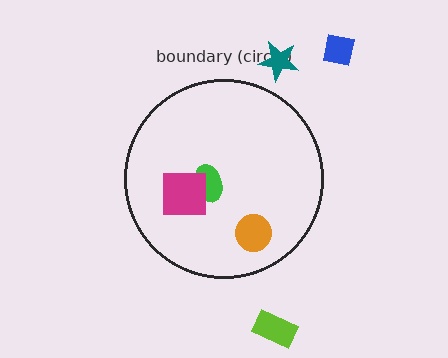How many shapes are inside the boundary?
3 inside, 3 outside.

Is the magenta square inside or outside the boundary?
Inside.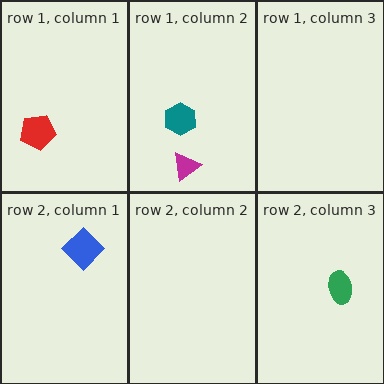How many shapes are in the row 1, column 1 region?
1.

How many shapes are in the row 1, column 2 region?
2.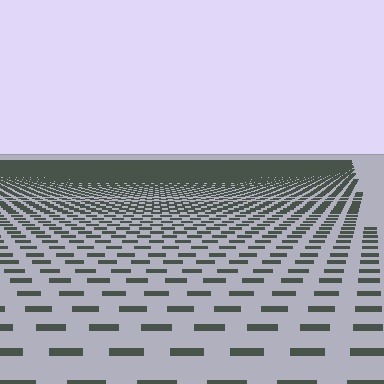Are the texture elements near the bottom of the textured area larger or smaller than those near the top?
Larger. Near the bottom, elements are closer to the viewer and appear at a bigger on-screen size.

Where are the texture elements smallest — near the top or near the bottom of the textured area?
Near the top.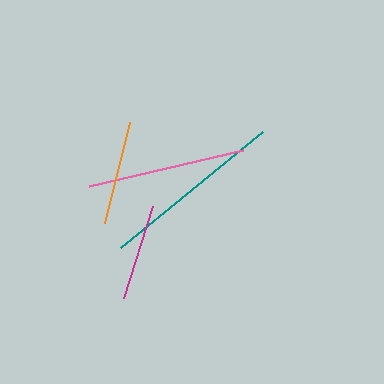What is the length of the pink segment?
The pink segment is approximately 159 pixels long.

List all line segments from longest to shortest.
From longest to shortest: teal, pink, orange, magenta.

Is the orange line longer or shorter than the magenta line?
The orange line is longer than the magenta line.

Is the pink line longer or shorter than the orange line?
The pink line is longer than the orange line.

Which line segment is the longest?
The teal line is the longest at approximately 183 pixels.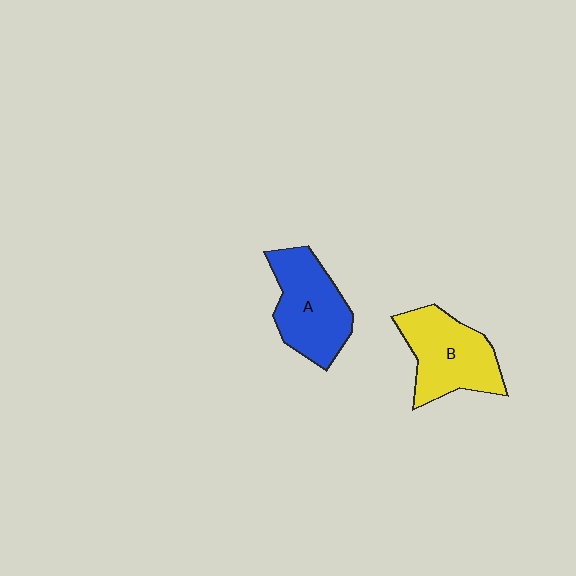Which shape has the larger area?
Shape A (blue).